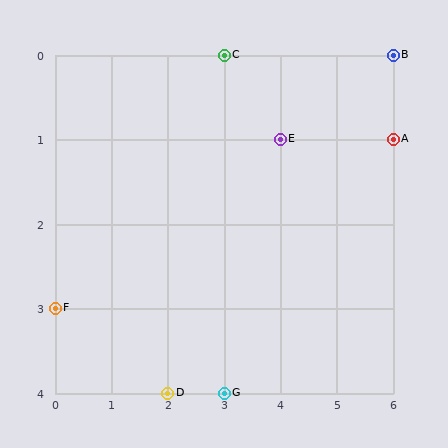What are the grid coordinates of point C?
Point C is at grid coordinates (3, 0).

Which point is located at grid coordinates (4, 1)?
Point E is at (4, 1).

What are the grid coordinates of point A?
Point A is at grid coordinates (6, 1).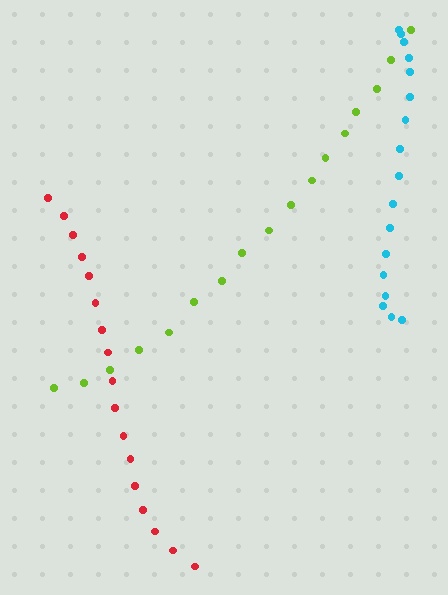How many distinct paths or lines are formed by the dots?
There are 3 distinct paths.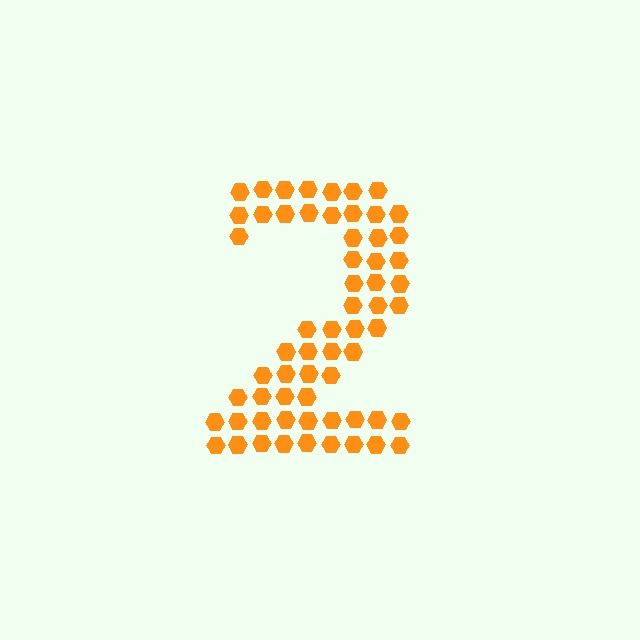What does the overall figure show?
The overall figure shows the digit 2.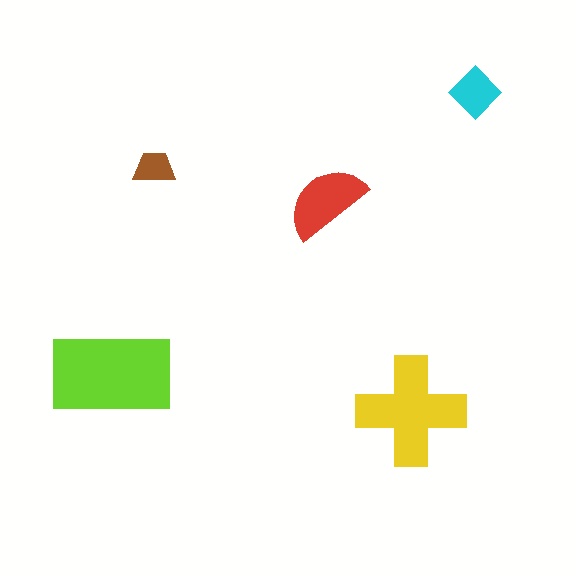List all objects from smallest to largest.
The brown trapezoid, the cyan diamond, the red semicircle, the yellow cross, the lime rectangle.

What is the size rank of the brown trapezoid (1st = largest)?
5th.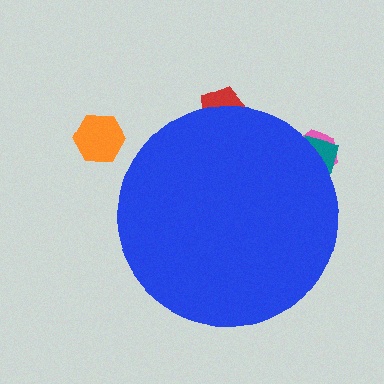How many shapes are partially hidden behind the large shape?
3 shapes are partially hidden.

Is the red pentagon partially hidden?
Yes, the red pentagon is partially hidden behind the blue circle.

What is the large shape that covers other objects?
A blue circle.